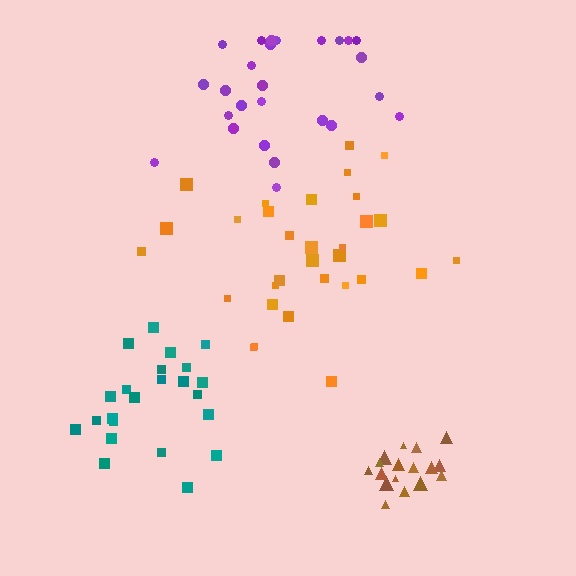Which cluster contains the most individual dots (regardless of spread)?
Orange (31).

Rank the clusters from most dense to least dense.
brown, teal, orange, purple.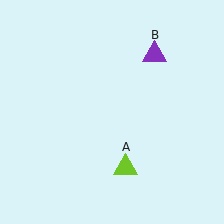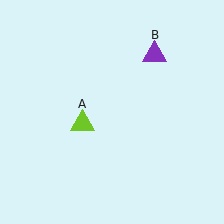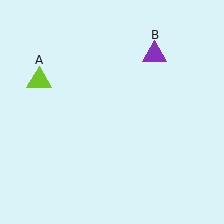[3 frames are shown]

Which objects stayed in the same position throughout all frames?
Purple triangle (object B) remained stationary.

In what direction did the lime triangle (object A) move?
The lime triangle (object A) moved up and to the left.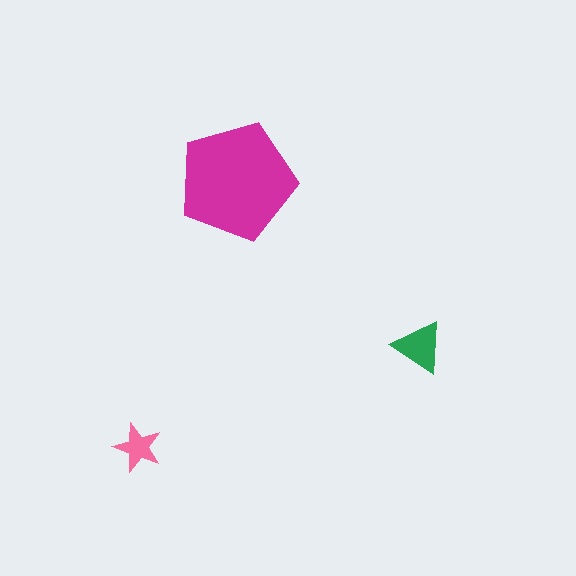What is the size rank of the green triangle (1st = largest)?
2nd.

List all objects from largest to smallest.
The magenta pentagon, the green triangle, the pink star.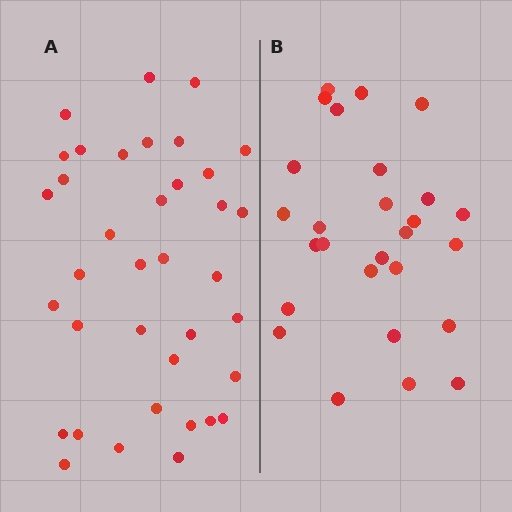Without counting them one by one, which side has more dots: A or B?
Region A (the left region) has more dots.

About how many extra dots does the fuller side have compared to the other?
Region A has roughly 10 or so more dots than region B.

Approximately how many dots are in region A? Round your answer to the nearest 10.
About 40 dots. (The exact count is 37, which rounds to 40.)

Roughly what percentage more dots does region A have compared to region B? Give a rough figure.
About 35% more.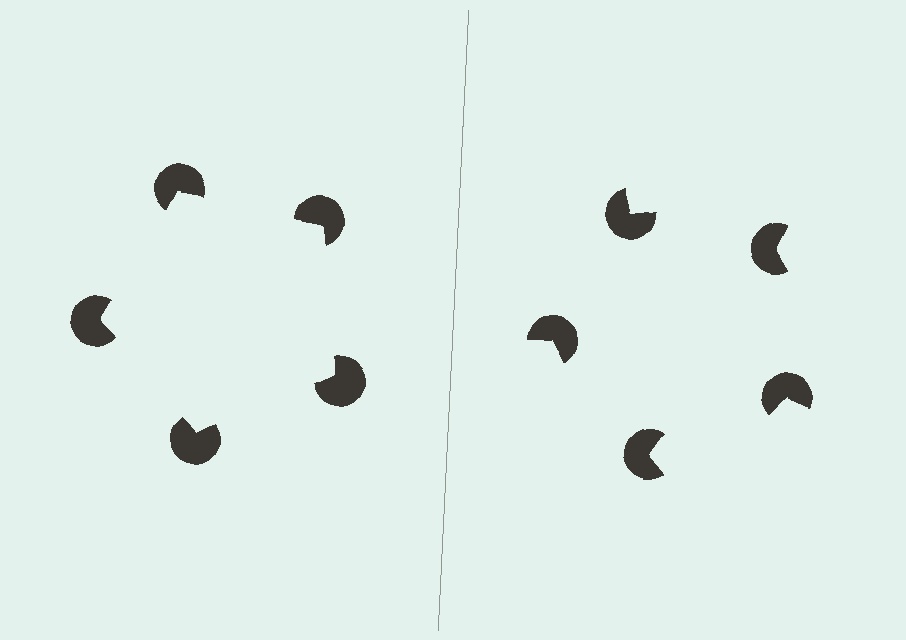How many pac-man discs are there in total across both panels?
10 — 5 on each side.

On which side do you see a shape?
An illusory pentagon appears on the left side. On the right side the wedge cuts are rotated, so no coherent shape forms.